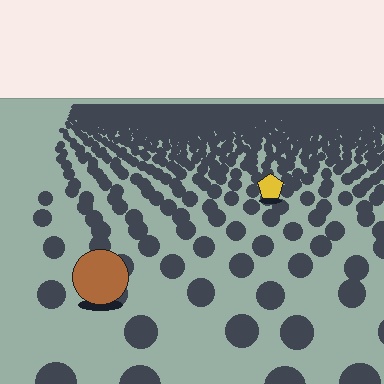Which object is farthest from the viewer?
The yellow pentagon is farthest from the viewer. It appears smaller and the ground texture around it is denser.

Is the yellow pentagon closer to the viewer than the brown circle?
No. The brown circle is closer — you can tell from the texture gradient: the ground texture is coarser near it.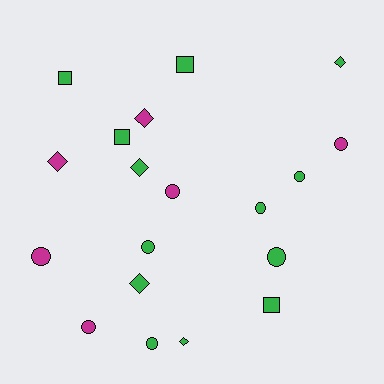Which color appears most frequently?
Green, with 13 objects.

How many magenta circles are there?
There are 4 magenta circles.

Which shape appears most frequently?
Circle, with 9 objects.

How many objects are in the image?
There are 19 objects.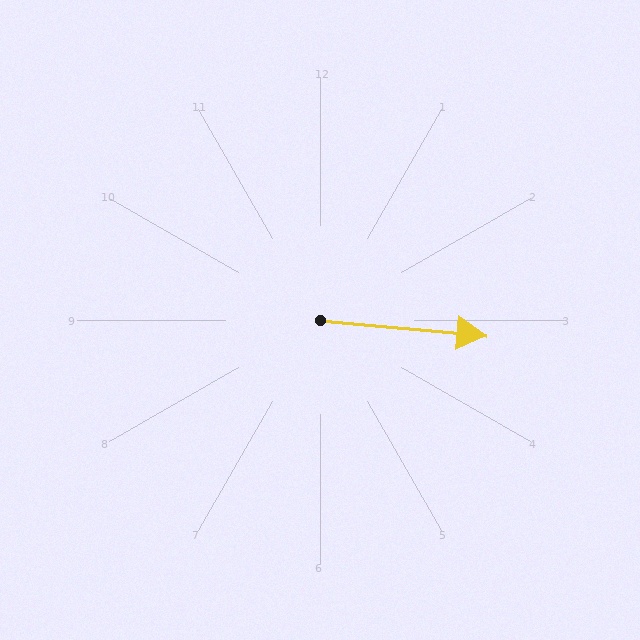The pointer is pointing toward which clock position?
Roughly 3 o'clock.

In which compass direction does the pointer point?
East.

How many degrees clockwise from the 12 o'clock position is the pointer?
Approximately 95 degrees.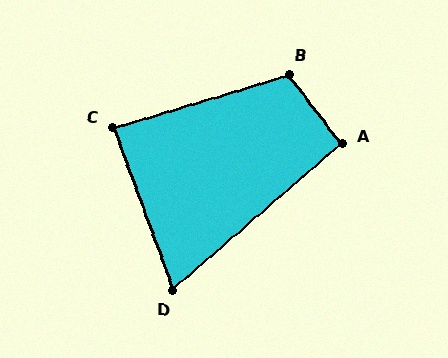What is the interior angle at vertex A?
Approximately 94 degrees (approximately right).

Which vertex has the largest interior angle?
B, at approximately 111 degrees.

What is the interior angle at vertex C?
Approximately 86 degrees (approximately right).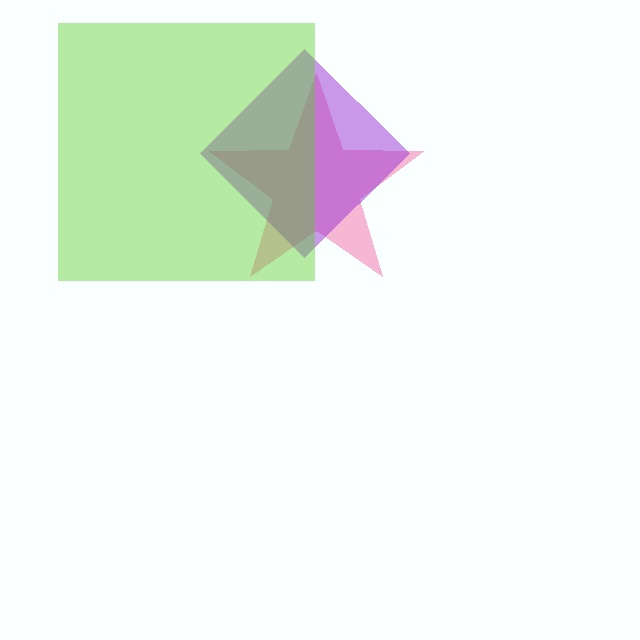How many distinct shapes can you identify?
There are 3 distinct shapes: a pink star, a purple diamond, a lime square.